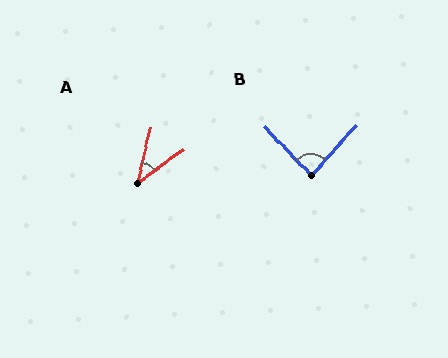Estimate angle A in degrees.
Approximately 41 degrees.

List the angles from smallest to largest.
A (41°), B (86°).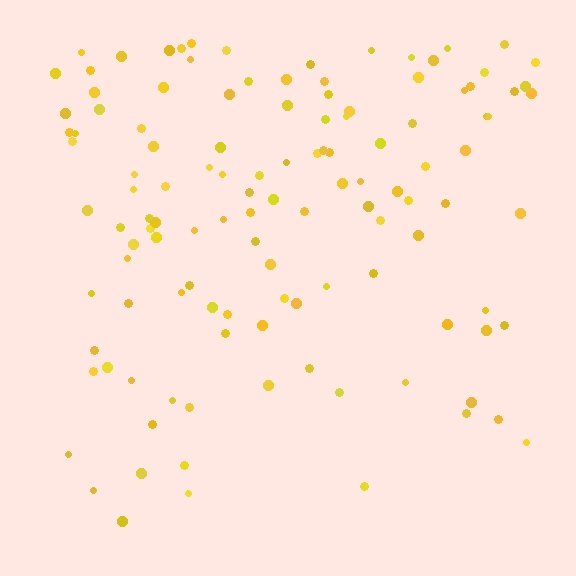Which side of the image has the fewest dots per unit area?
The bottom.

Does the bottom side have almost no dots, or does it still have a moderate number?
Still a moderate number, just noticeably fewer than the top.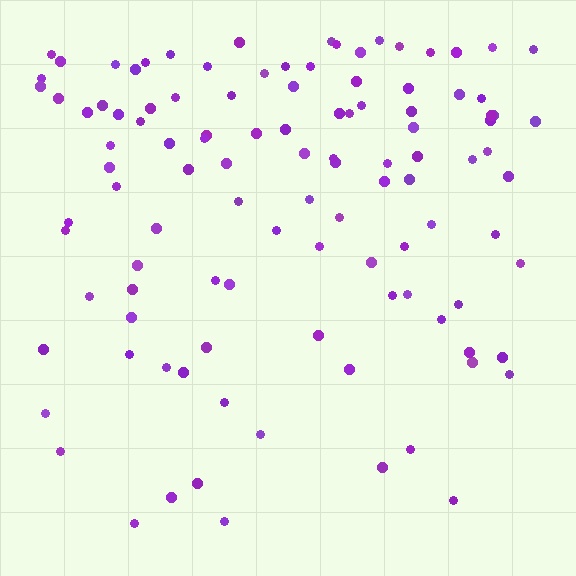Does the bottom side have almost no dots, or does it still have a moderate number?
Still a moderate number, just noticeably fewer than the top.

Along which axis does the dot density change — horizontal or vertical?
Vertical.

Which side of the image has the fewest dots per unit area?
The bottom.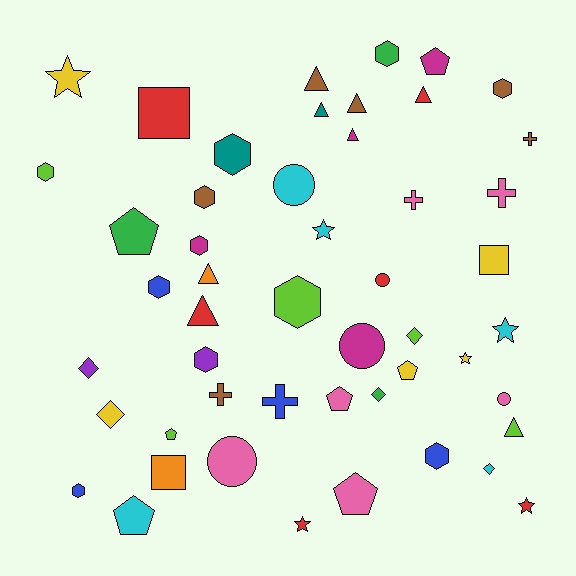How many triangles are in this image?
There are 8 triangles.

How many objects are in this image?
There are 50 objects.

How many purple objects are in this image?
There are 2 purple objects.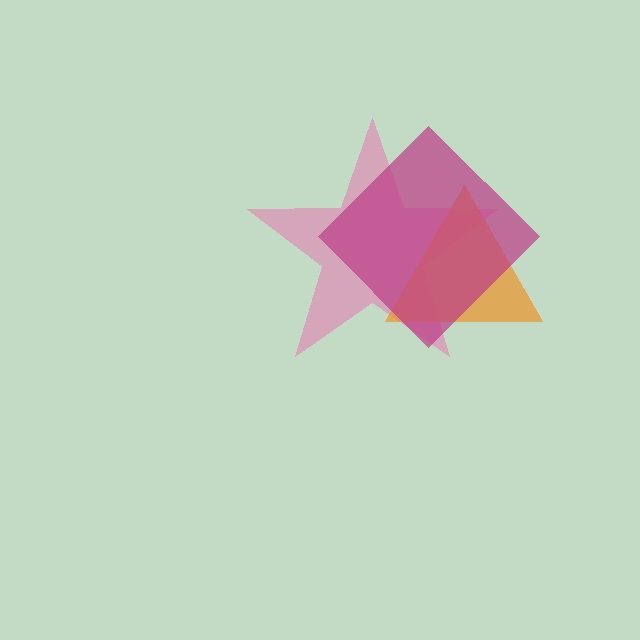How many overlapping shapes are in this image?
There are 3 overlapping shapes in the image.